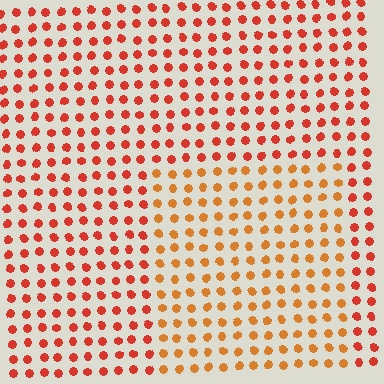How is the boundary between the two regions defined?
The boundary is defined purely by a slight shift in hue (about 26 degrees). Spacing, size, and orientation are identical on both sides.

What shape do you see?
I see a rectangle.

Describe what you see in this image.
The image is filled with small red elements in a uniform arrangement. A rectangle-shaped region is visible where the elements are tinted to a slightly different hue, forming a subtle color boundary.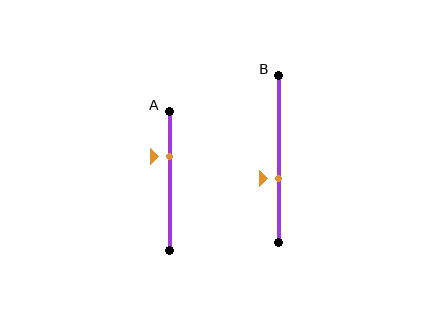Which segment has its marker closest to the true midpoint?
Segment B has its marker closest to the true midpoint.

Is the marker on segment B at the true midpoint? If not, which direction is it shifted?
No, the marker on segment B is shifted downward by about 12% of the segment length.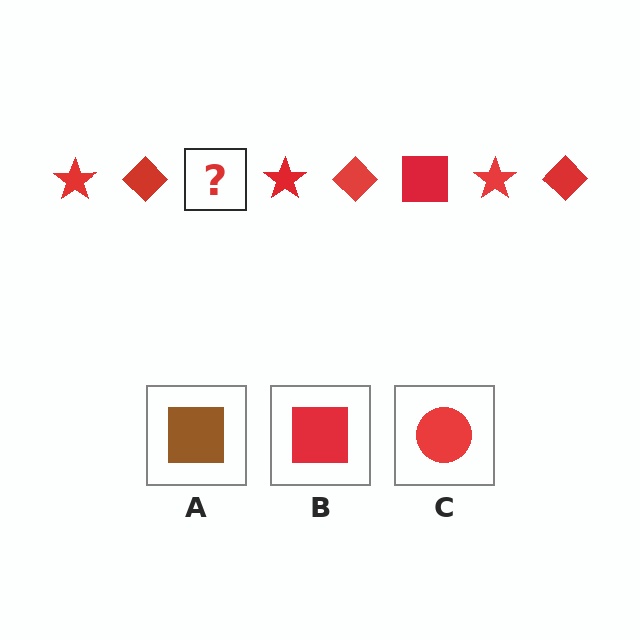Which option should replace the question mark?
Option B.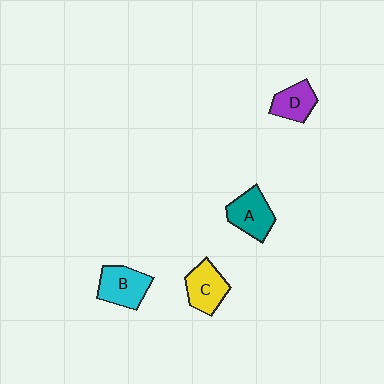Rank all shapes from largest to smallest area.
From largest to smallest: B (cyan), A (teal), C (yellow), D (purple).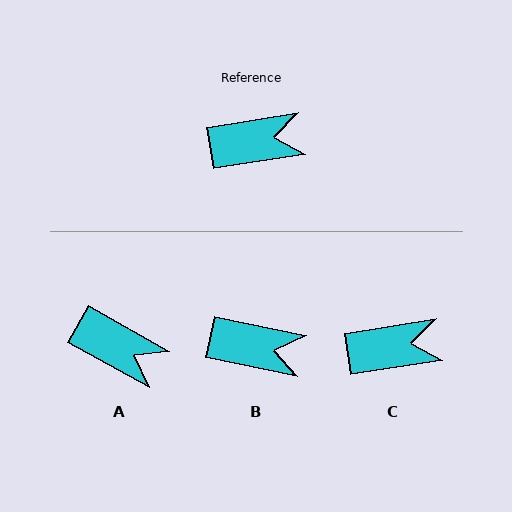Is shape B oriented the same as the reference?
No, it is off by about 21 degrees.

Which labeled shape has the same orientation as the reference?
C.